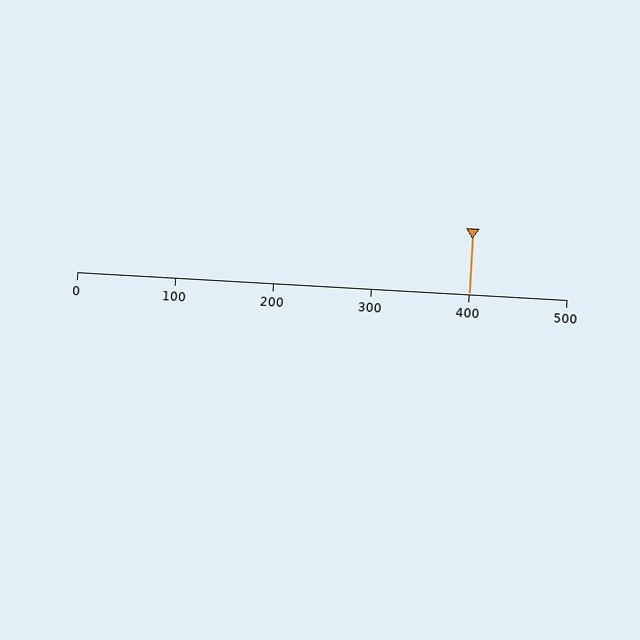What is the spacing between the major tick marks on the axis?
The major ticks are spaced 100 apart.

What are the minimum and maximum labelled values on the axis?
The axis runs from 0 to 500.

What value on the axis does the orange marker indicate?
The marker indicates approximately 400.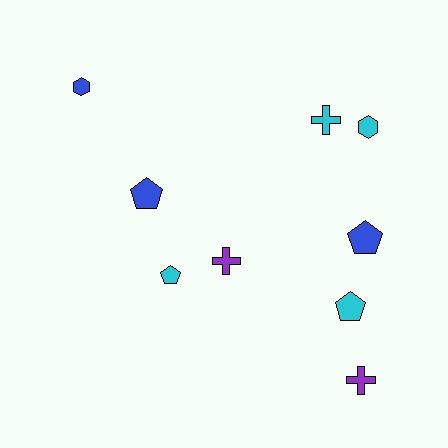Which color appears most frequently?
Cyan, with 4 objects.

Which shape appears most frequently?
Pentagon, with 4 objects.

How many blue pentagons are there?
There are 2 blue pentagons.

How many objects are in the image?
There are 9 objects.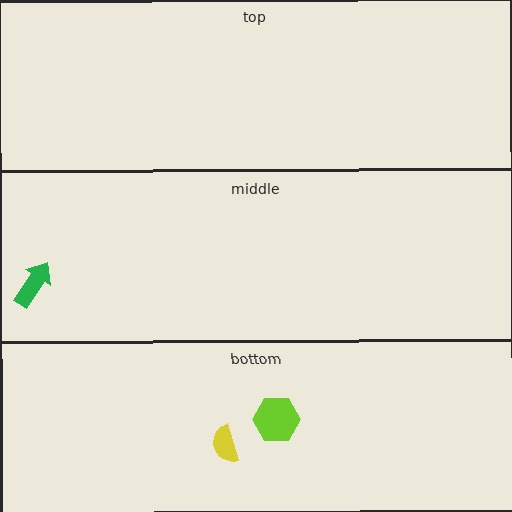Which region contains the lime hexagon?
The bottom region.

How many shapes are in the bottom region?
2.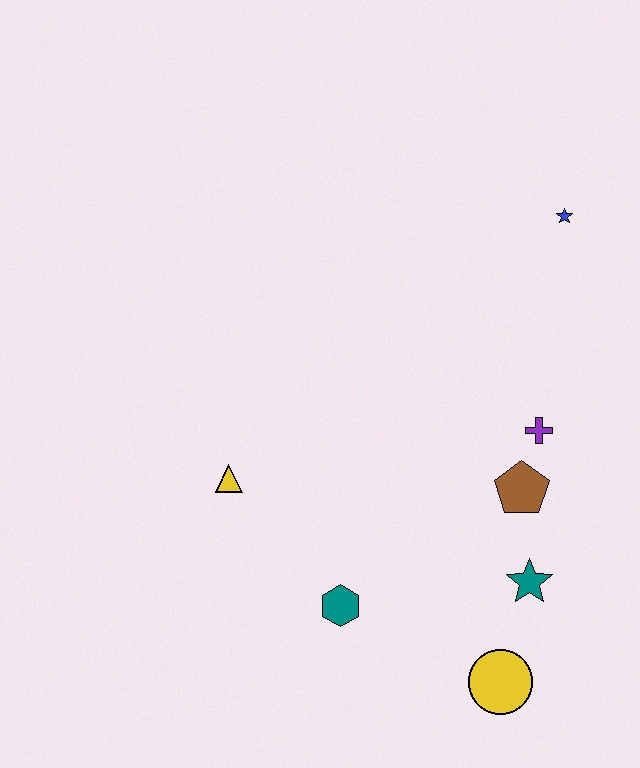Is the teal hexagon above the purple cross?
No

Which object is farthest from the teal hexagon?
The blue star is farthest from the teal hexagon.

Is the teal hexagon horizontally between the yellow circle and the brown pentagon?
No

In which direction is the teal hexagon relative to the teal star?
The teal hexagon is to the left of the teal star.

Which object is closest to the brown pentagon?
The purple cross is closest to the brown pentagon.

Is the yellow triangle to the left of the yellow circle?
Yes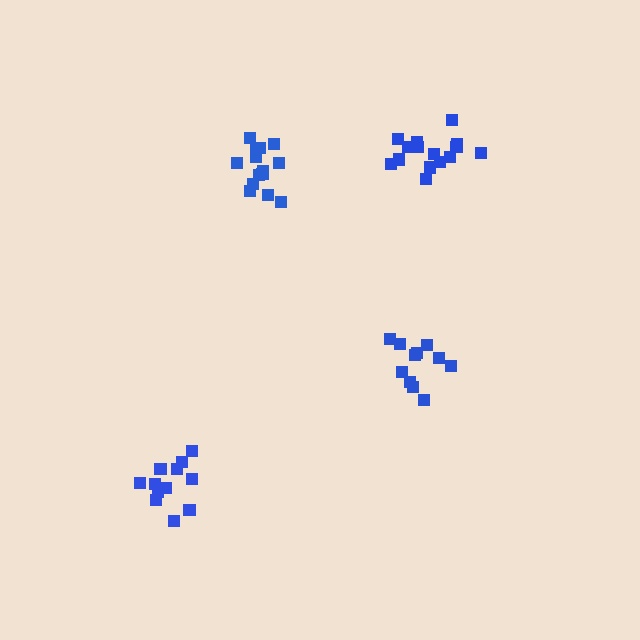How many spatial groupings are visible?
There are 4 spatial groupings.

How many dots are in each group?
Group 1: 15 dots, Group 2: 11 dots, Group 3: 12 dots, Group 4: 14 dots (52 total).